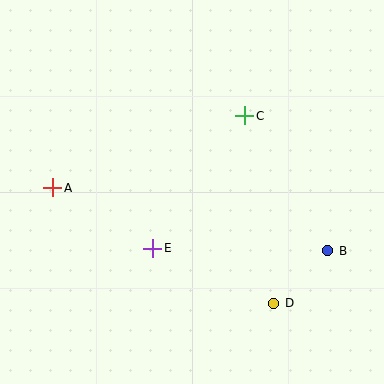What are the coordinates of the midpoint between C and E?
The midpoint between C and E is at (199, 182).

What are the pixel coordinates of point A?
Point A is at (53, 188).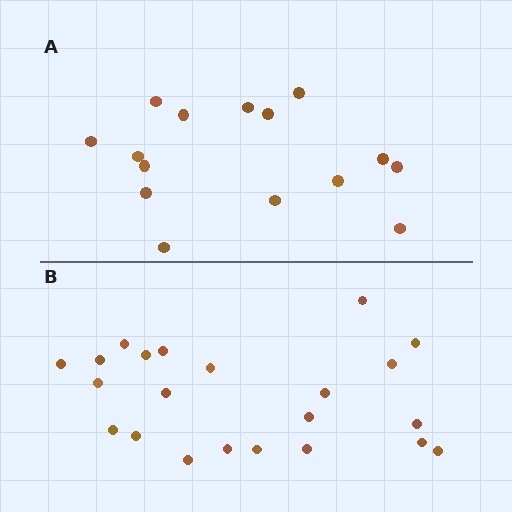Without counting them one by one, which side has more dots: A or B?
Region B (the bottom region) has more dots.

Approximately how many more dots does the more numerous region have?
Region B has roughly 8 or so more dots than region A.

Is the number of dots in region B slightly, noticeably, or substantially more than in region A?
Region B has substantially more. The ratio is roughly 1.5 to 1.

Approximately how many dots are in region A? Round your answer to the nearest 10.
About 20 dots. (The exact count is 15, which rounds to 20.)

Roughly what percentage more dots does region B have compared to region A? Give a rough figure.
About 45% more.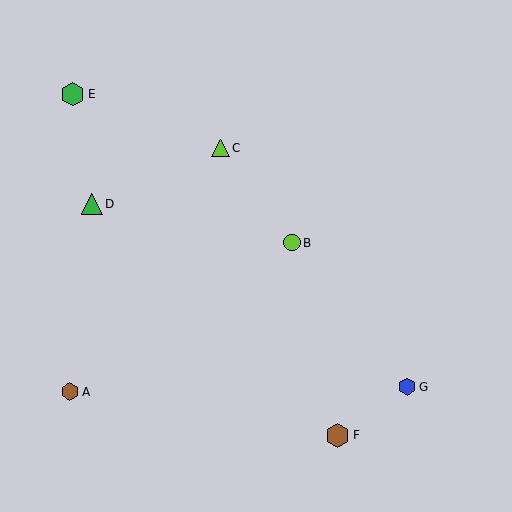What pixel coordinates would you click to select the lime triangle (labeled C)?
Click at (220, 148) to select the lime triangle C.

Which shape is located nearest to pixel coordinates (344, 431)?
The brown hexagon (labeled F) at (338, 435) is nearest to that location.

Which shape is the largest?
The brown hexagon (labeled F) is the largest.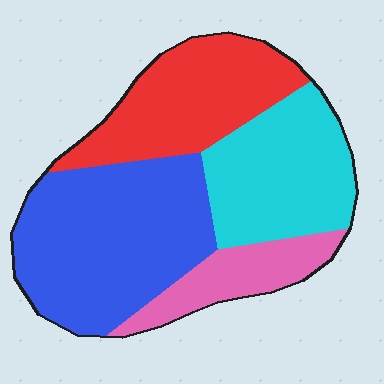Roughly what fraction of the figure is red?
Red covers 25% of the figure.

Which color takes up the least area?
Pink, at roughly 15%.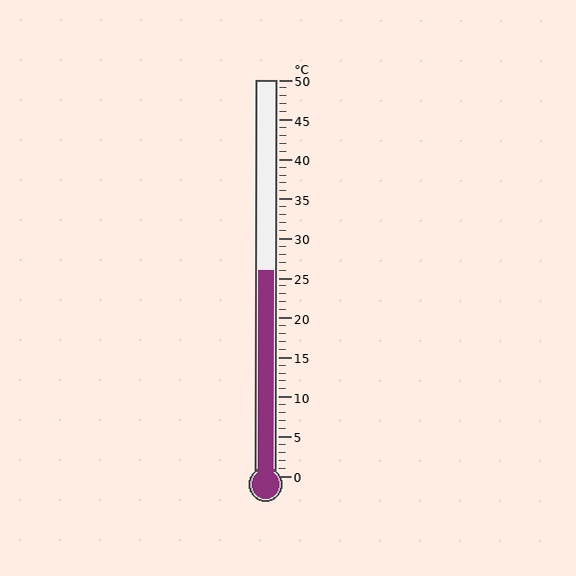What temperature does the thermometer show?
The thermometer shows approximately 26°C.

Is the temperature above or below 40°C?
The temperature is below 40°C.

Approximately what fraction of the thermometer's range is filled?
The thermometer is filled to approximately 50% of its range.